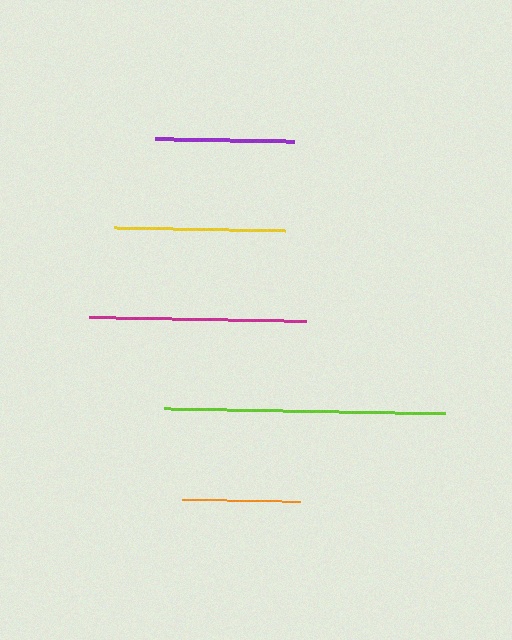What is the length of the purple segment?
The purple segment is approximately 139 pixels long.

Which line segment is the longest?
The lime line is the longest at approximately 281 pixels.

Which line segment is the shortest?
The orange line is the shortest at approximately 118 pixels.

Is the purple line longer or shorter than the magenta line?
The magenta line is longer than the purple line.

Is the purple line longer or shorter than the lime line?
The lime line is longer than the purple line.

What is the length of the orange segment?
The orange segment is approximately 118 pixels long.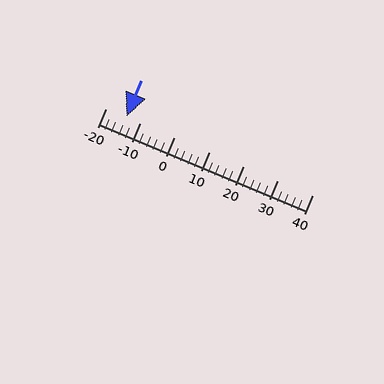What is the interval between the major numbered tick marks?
The major tick marks are spaced 10 units apart.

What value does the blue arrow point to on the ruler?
The blue arrow points to approximately -14.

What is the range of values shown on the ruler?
The ruler shows values from -20 to 40.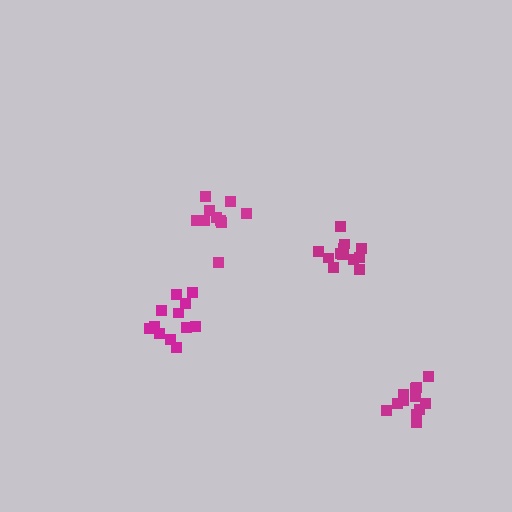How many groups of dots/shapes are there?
There are 4 groups.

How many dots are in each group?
Group 1: 12 dots, Group 2: 10 dots, Group 3: 12 dots, Group 4: 13 dots (47 total).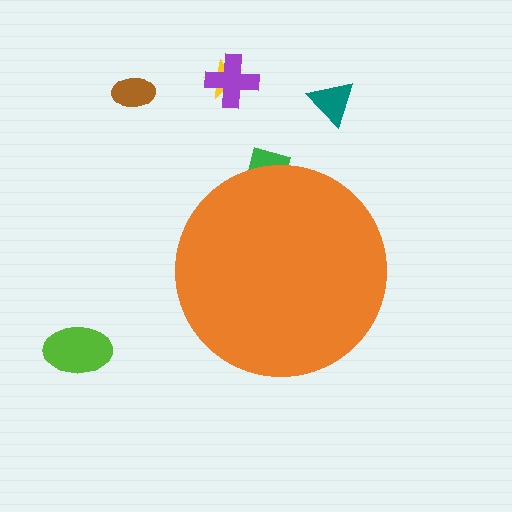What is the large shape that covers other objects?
An orange circle.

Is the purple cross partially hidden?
No, the purple cross is fully visible.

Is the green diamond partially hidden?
Yes, the green diamond is partially hidden behind the orange circle.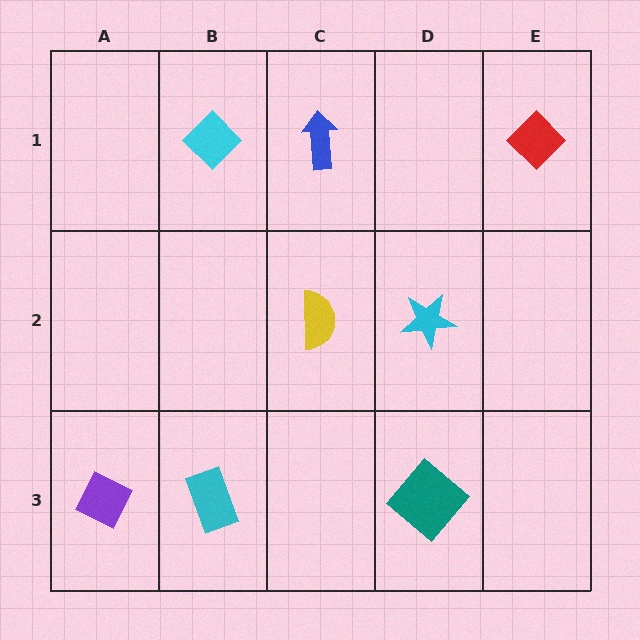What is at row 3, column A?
A purple diamond.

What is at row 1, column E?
A red diamond.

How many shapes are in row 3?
3 shapes.